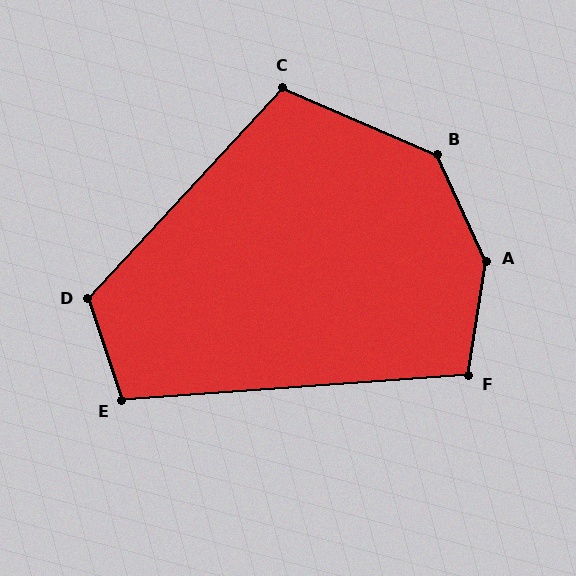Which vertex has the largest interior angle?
A, at approximately 146 degrees.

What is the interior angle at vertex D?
Approximately 119 degrees (obtuse).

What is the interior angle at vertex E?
Approximately 104 degrees (obtuse).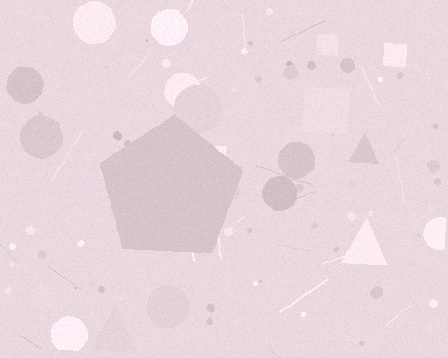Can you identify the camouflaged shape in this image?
The camouflaged shape is a pentagon.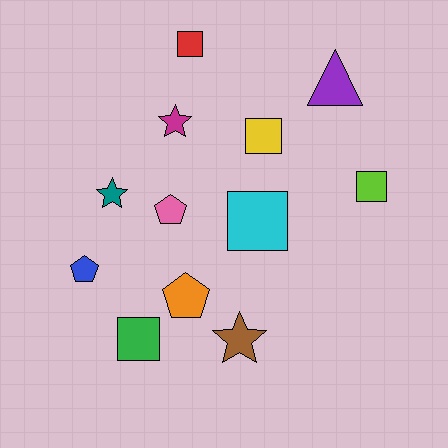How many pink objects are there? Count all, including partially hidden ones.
There is 1 pink object.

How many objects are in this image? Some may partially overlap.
There are 12 objects.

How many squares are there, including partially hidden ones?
There are 5 squares.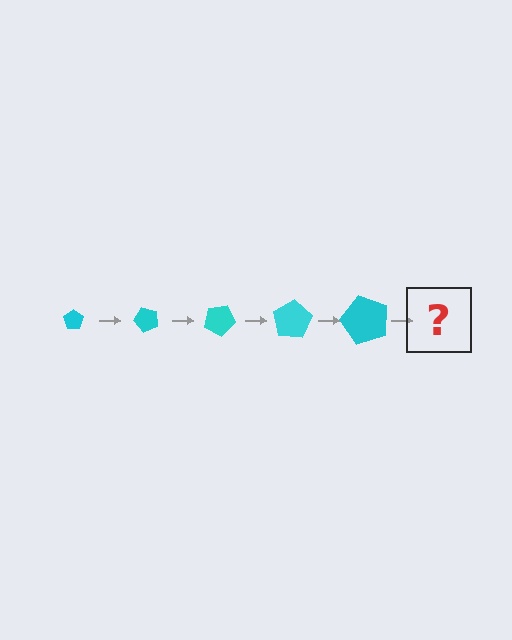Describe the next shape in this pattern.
It should be a pentagon, larger than the previous one and rotated 250 degrees from the start.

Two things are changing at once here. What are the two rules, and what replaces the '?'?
The two rules are that the pentagon grows larger each step and it rotates 50 degrees each step. The '?' should be a pentagon, larger than the previous one and rotated 250 degrees from the start.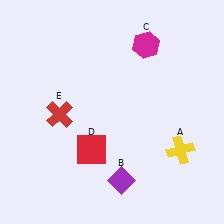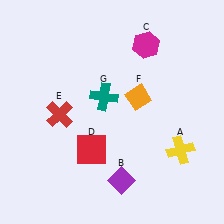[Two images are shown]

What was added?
An orange diamond (F), a teal cross (G) were added in Image 2.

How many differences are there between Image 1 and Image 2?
There are 2 differences between the two images.